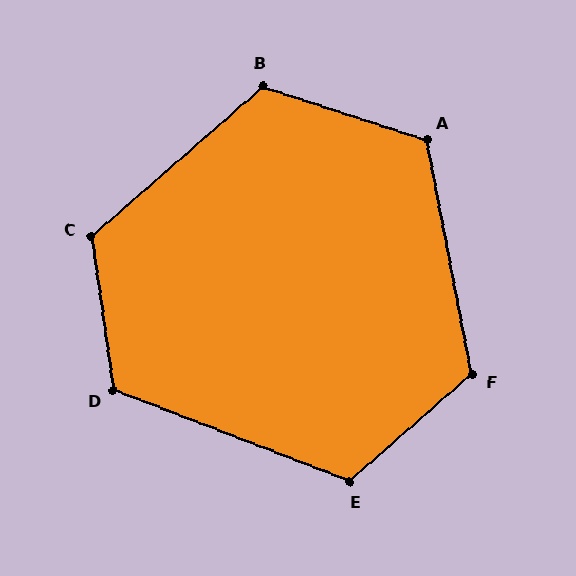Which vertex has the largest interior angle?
C, at approximately 123 degrees.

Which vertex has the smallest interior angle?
E, at approximately 118 degrees.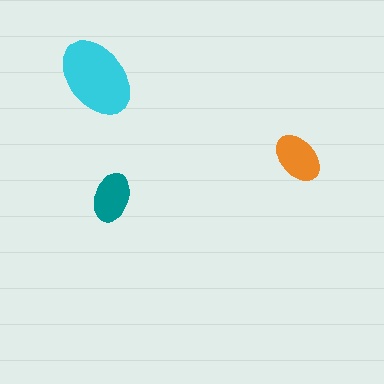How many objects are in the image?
There are 3 objects in the image.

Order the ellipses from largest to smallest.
the cyan one, the orange one, the teal one.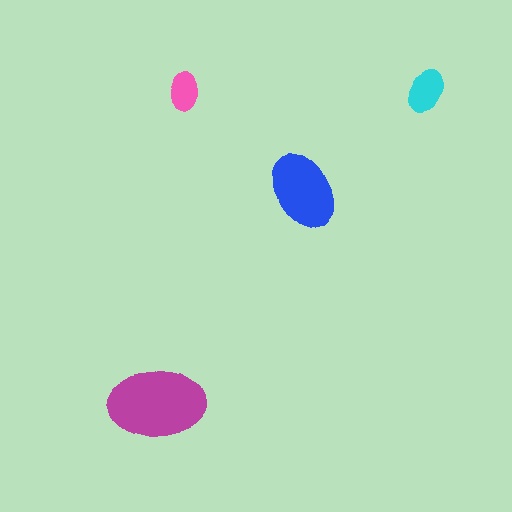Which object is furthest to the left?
The magenta ellipse is leftmost.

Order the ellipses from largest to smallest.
the magenta one, the blue one, the cyan one, the pink one.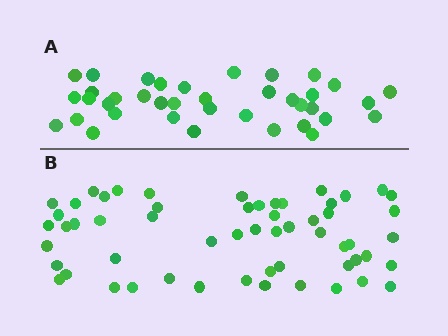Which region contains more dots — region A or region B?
Region B (the bottom region) has more dots.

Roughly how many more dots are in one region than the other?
Region B has approximately 20 more dots than region A.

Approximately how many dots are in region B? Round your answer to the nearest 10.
About 60 dots. (The exact count is 57, which rounds to 60.)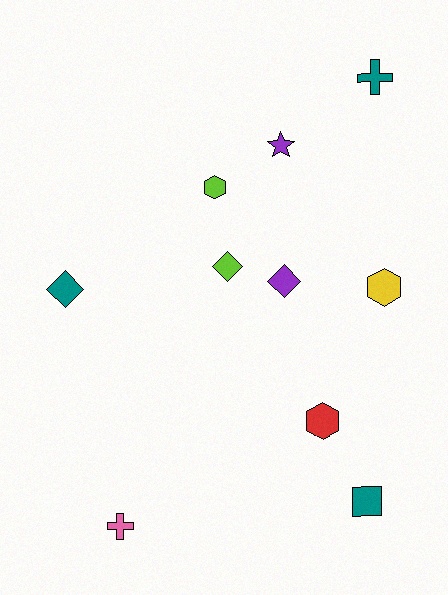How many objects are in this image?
There are 10 objects.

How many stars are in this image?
There is 1 star.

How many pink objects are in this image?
There is 1 pink object.